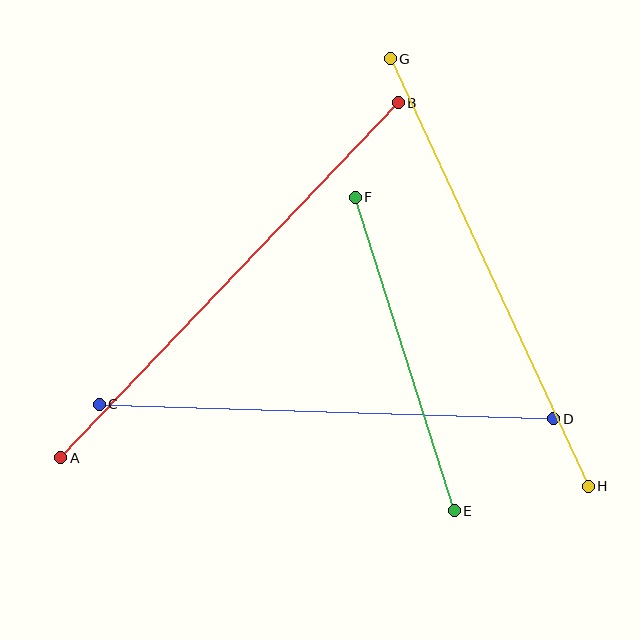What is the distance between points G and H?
The distance is approximately 471 pixels.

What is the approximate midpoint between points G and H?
The midpoint is at approximately (489, 273) pixels.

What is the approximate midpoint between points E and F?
The midpoint is at approximately (405, 354) pixels.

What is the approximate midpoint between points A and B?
The midpoint is at approximately (229, 280) pixels.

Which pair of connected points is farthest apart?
Points A and B are farthest apart.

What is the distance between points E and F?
The distance is approximately 329 pixels.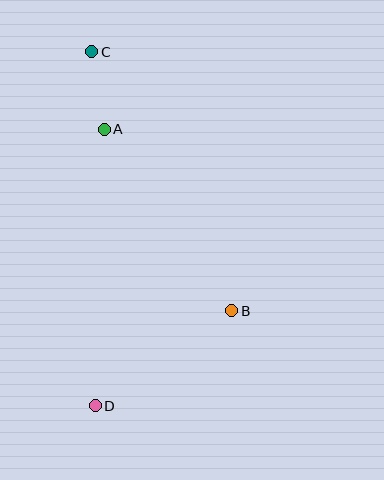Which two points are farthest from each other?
Points C and D are farthest from each other.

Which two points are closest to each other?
Points A and C are closest to each other.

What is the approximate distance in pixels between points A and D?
The distance between A and D is approximately 277 pixels.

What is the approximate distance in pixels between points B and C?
The distance between B and C is approximately 294 pixels.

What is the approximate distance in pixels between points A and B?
The distance between A and B is approximately 222 pixels.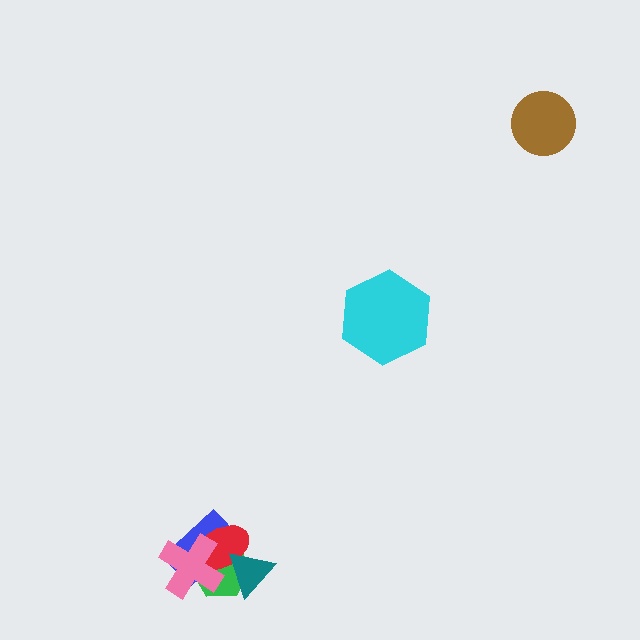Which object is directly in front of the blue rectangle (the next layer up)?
The green hexagon is directly in front of the blue rectangle.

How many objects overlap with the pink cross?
3 objects overlap with the pink cross.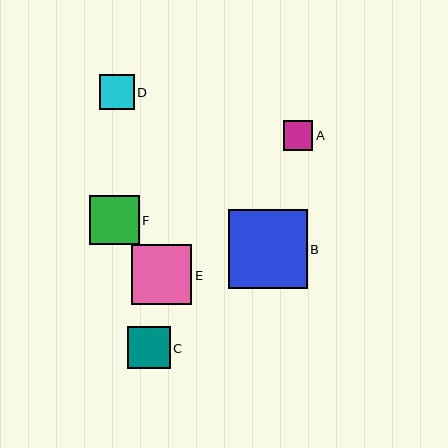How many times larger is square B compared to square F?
Square B is approximately 1.6 times the size of square F.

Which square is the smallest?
Square A is the smallest with a size of approximately 30 pixels.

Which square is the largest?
Square B is the largest with a size of approximately 79 pixels.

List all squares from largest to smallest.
From largest to smallest: B, E, F, C, D, A.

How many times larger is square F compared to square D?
Square F is approximately 1.4 times the size of square D.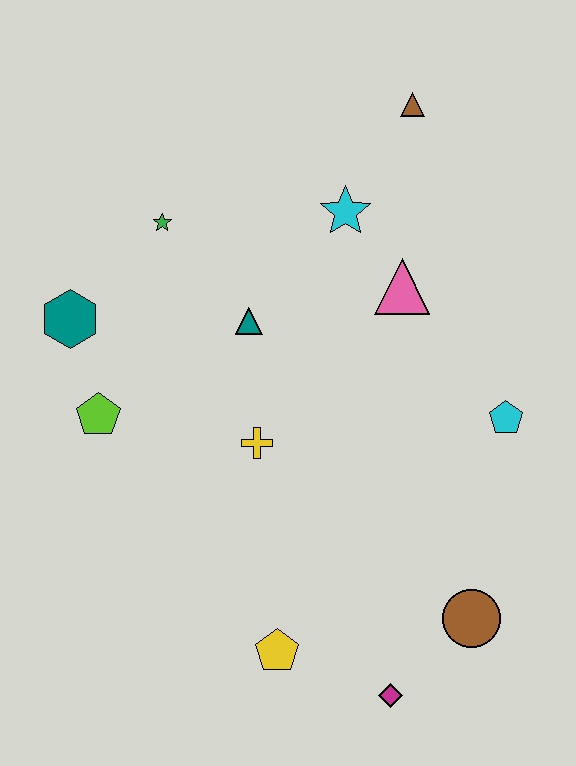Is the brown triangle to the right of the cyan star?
Yes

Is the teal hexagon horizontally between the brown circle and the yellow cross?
No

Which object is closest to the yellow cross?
The teal triangle is closest to the yellow cross.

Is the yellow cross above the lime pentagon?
No